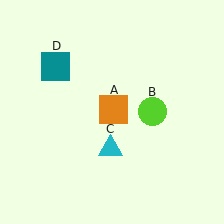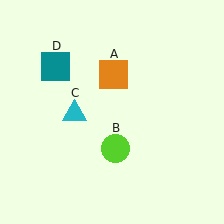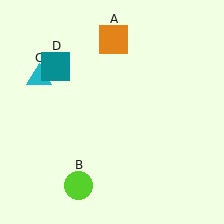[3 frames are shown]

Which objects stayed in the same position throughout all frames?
Teal square (object D) remained stationary.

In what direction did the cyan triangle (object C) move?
The cyan triangle (object C) moved up and to the left.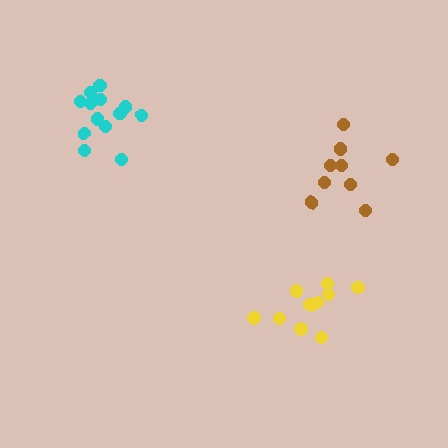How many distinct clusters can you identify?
There are 3 distinct clusters.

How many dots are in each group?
Group 1: 13 dots, Group 2: 11 dots, Group 3: 9 dots (33 total).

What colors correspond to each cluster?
The clusters are colored: cyan, yellow, brown.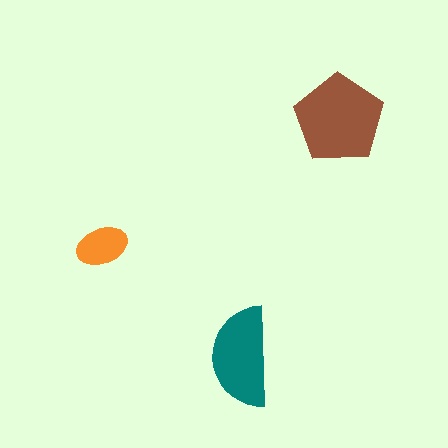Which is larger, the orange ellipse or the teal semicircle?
The teal semicircle.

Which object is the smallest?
The orange ellipse.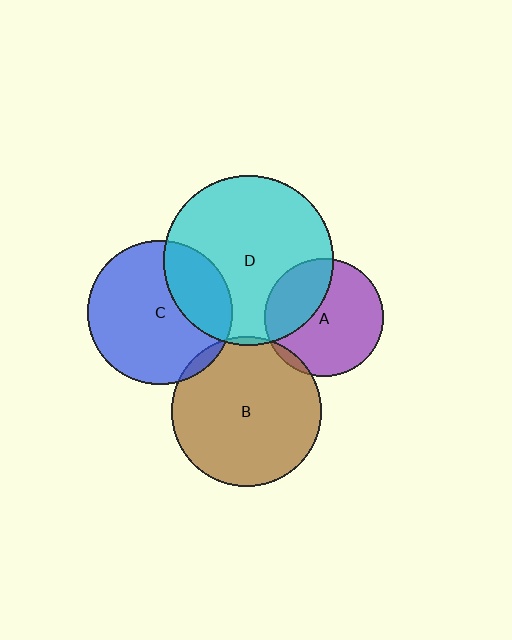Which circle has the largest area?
Circle D (cyan).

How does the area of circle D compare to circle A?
Approximately 2.1 times.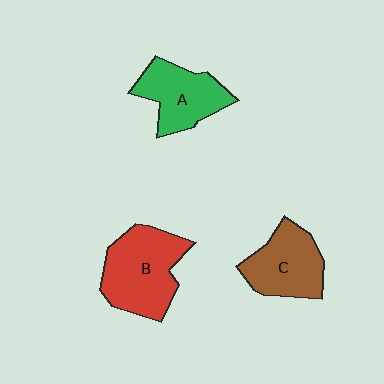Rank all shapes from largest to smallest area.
From largest to smallest: B (red), C (brown), A (green).